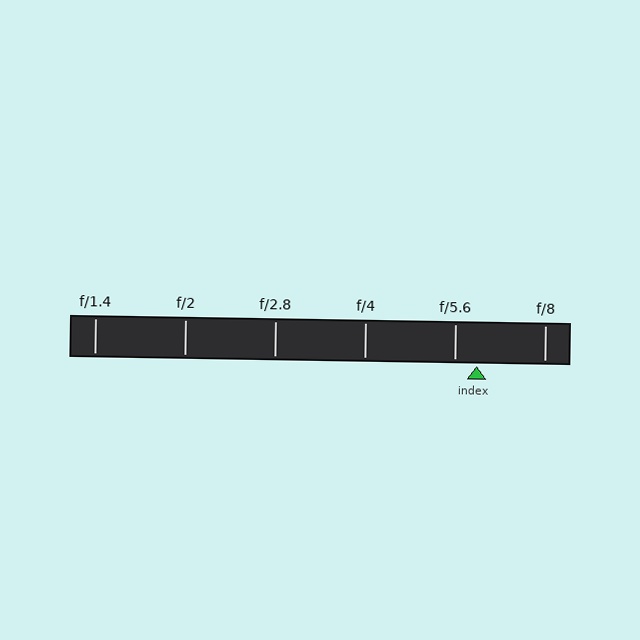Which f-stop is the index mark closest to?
The index mark is closest to f/5.6.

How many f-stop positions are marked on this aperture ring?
There are 6 f-stop positions marked.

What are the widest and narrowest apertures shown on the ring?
The widest aperture shown is f/1.4 and the narrowest is f/8.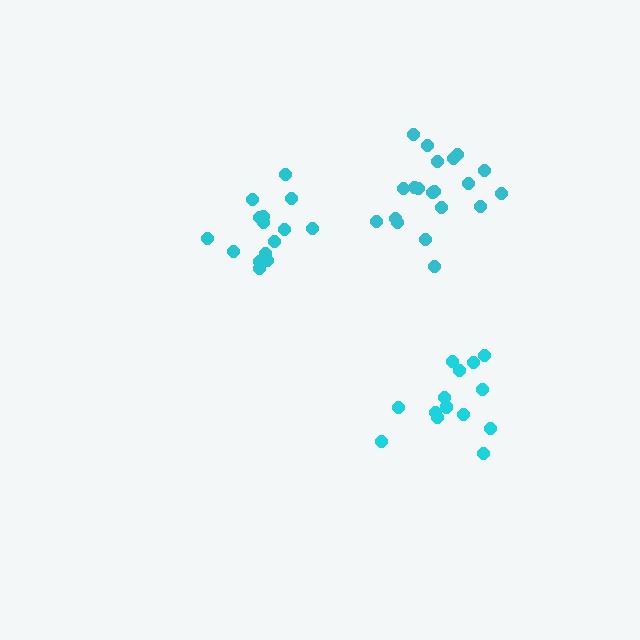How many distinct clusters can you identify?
There are 3 distinct clusters.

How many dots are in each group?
Group 1: 15 dots, Group 2: 15 dots, Group 3: 20 dots (50 total).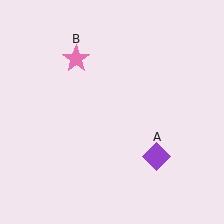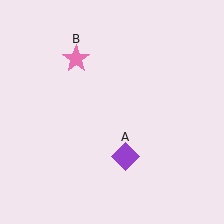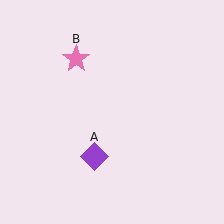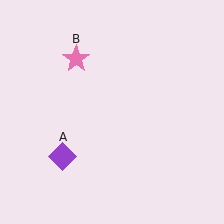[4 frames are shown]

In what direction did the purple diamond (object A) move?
The purple diamond (object A) moved left.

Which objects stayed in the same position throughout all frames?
Pink star (object B) remained stationary.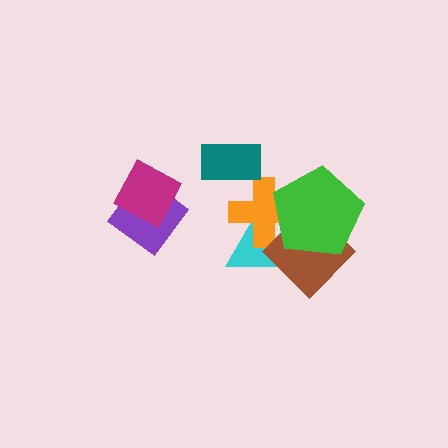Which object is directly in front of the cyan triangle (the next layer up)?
The orange cross is directly in front of the cyan triangle.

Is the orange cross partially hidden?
Yes, it is partially covered by another shape.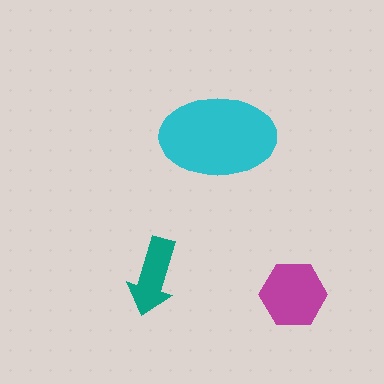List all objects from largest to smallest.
The cyan ellipse, the magenta hexagon, the teal arrow.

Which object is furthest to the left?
The teal arrow is leftmost.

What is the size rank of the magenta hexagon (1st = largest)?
2nd.